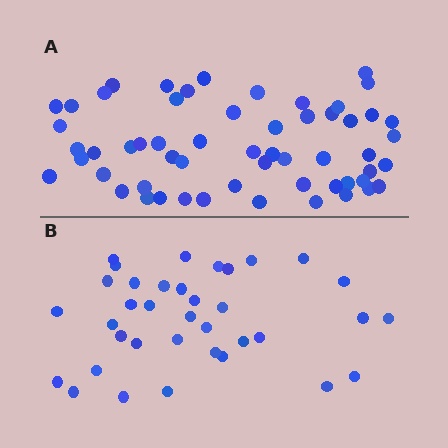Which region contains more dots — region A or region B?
Region A (the top region) has more dots.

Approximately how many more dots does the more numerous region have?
Region A has approximately 20 more dots than region B.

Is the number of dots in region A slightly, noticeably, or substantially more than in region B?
Region A has substantially more. The ratio is roughly 1.6 to 1.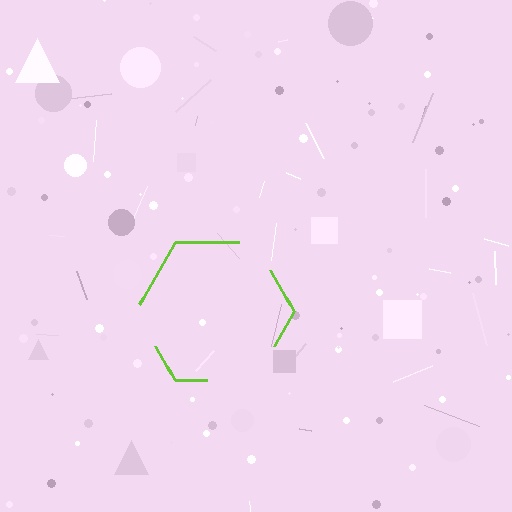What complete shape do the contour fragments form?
The contour fragments form a hexagon.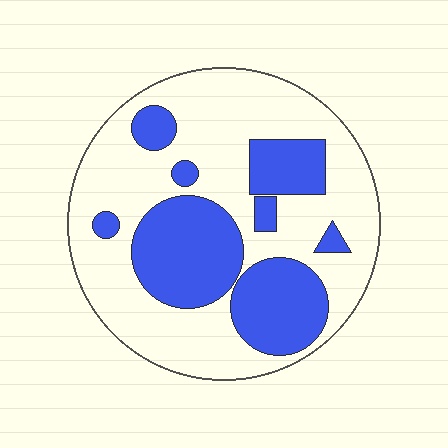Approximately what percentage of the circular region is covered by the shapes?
Approximately 35%.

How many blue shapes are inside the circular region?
8.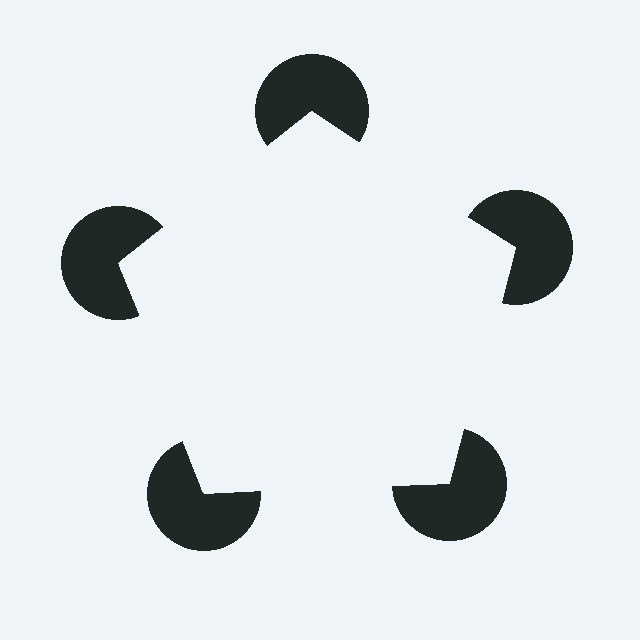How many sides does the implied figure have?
5 sides.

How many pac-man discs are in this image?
There are 5 — one at each vertex of the illusory pentagon.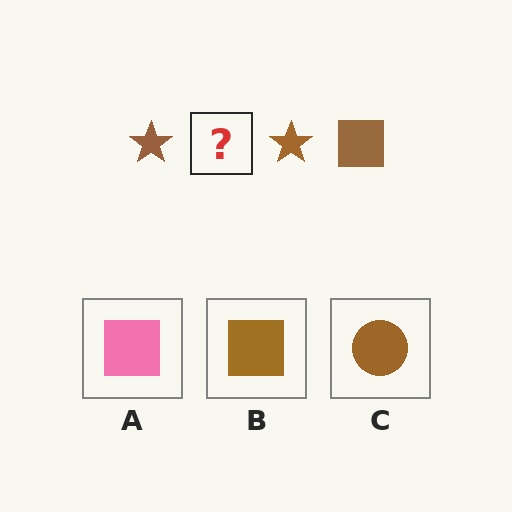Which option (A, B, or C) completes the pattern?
B.